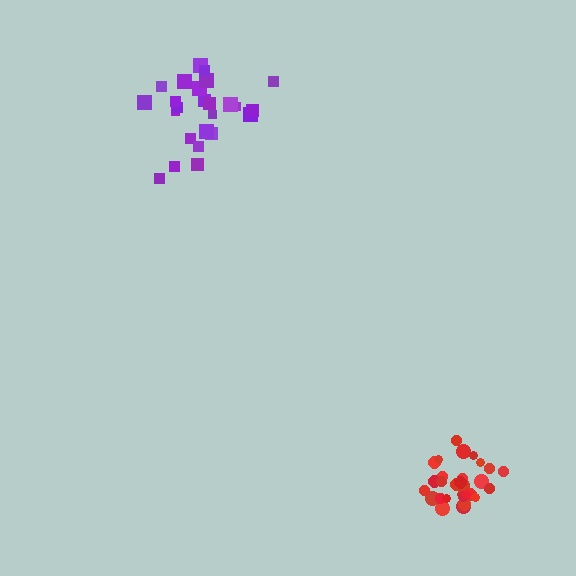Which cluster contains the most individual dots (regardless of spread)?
Red (29).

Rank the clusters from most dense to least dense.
red, purple.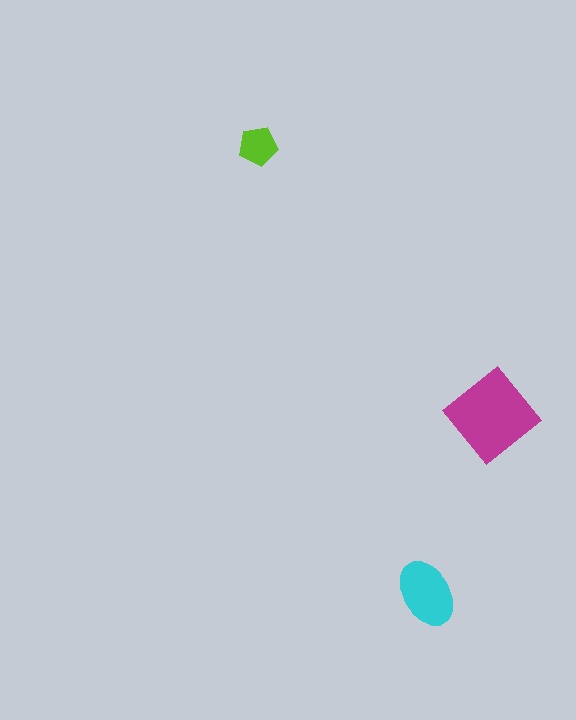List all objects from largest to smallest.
The magenta diamond, the cyan ellipse, the lime pentagon.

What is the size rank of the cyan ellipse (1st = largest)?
2nd.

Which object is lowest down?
The cyan ellipse is bottommost.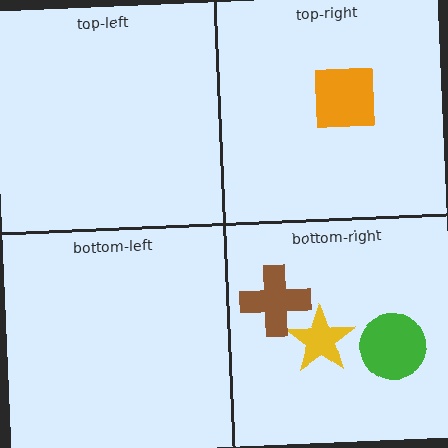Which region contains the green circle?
The bottom-right region.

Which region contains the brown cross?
The bottom-right region.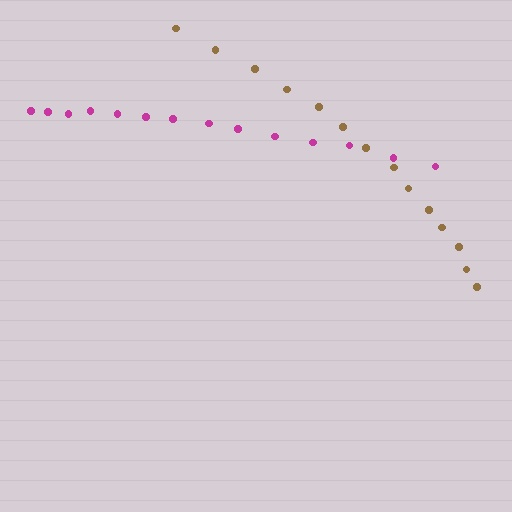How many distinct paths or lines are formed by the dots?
There are 2 distinct paths.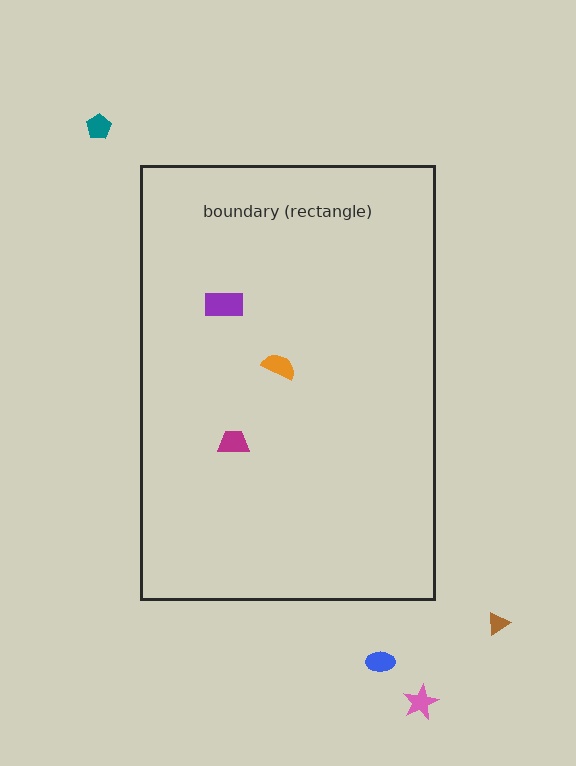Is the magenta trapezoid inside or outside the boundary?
Inside.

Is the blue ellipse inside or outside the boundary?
Outside.